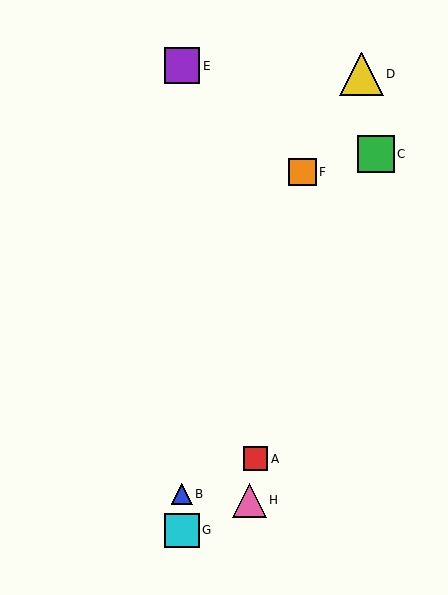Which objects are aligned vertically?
Objects B, E, G are aligned vertically.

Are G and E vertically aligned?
Yes, both are at x≈182.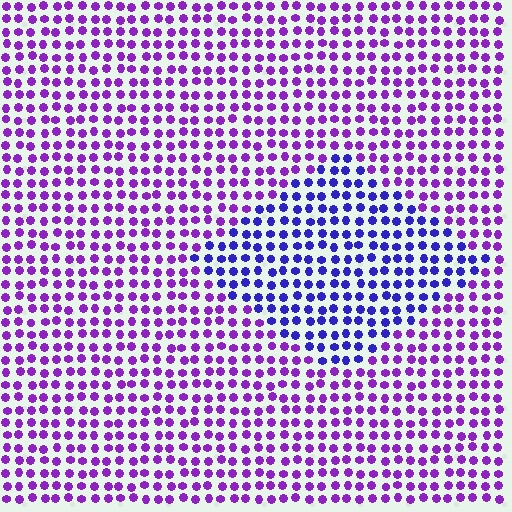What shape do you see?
I see a diamond.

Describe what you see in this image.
The image is filled with small purple elements in a uniform arrangement. A diamond-shaped region is visible where the elements are tinted to a slightly different hue, forming a subtle color boundary.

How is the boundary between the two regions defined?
The boundary is defined purely by a slight shift in hue (about 37 degrees). Spacing, size, and orientation are identical on both sides.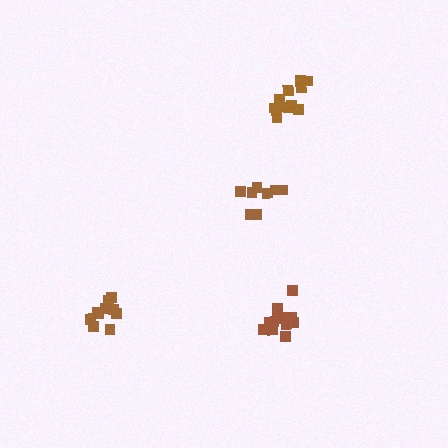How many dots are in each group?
Group 1: 10 dots, Group 2: 8 dots, Group 3: 12 dots, Group 4: 14 dots (44 total).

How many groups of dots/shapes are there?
There are 4 groups.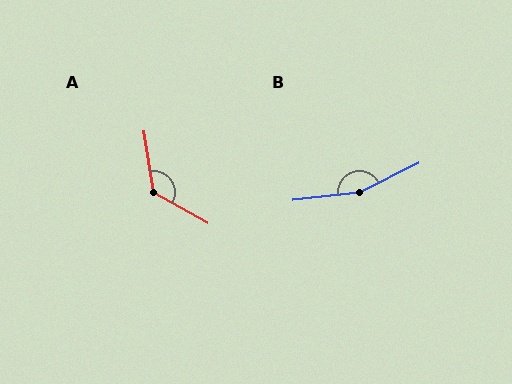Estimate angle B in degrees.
Approximately 159 degrees.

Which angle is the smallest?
A, at approximately 128 degrees.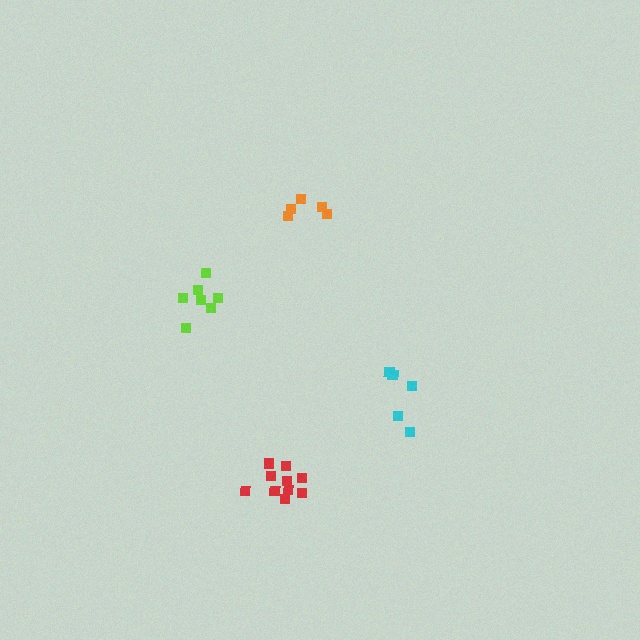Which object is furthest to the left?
The lime cluster is leftmost.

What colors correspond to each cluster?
The clusters are colored: cyan, red, lime, orange.